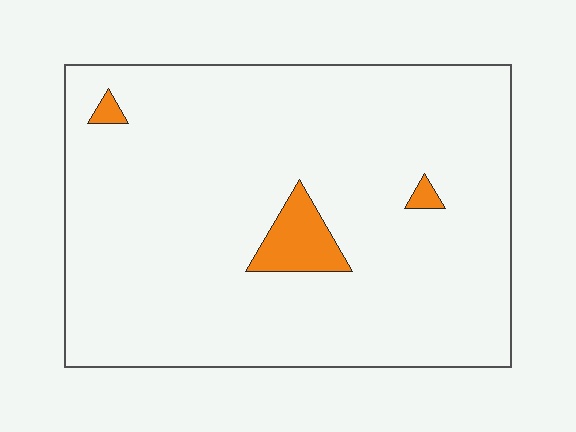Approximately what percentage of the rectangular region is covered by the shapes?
Approximately 5%.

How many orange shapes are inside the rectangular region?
3.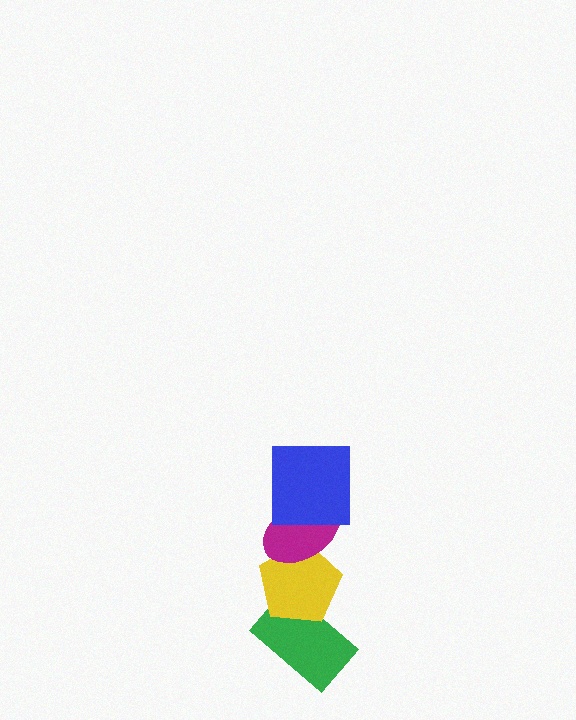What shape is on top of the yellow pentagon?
The magenta ellipse is on top of the yellow pentagon.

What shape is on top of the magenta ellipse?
The blue square is on top of the magenta ellipse.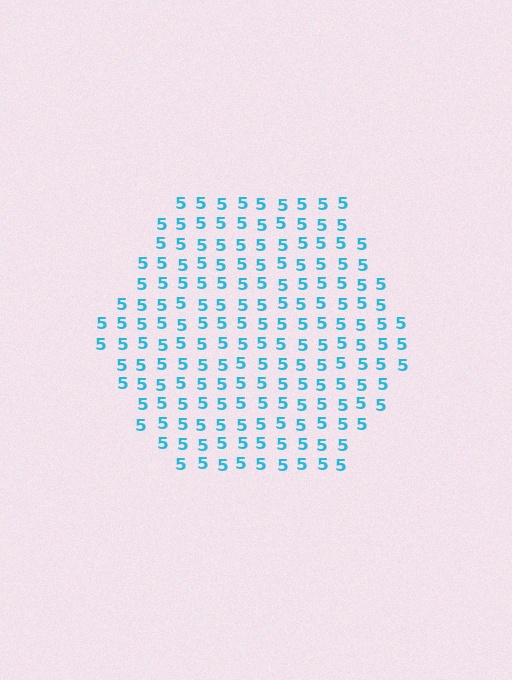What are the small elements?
The small elements are digit 5's.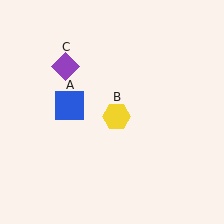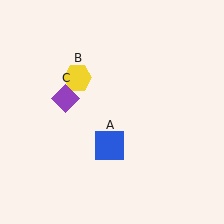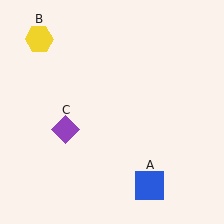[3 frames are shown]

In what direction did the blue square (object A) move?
The blue square (object A) moved down and to the right.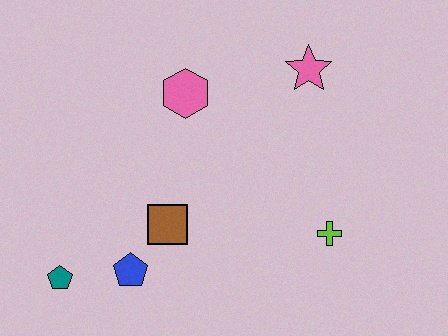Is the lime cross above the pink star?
No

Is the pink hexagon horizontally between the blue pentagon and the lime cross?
Yes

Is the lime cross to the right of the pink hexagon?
Yes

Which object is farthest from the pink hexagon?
The teal pentagon is farthest from the pink hexagon.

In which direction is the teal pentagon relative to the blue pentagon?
The teal pentagon is to the left of the blue pentagon.